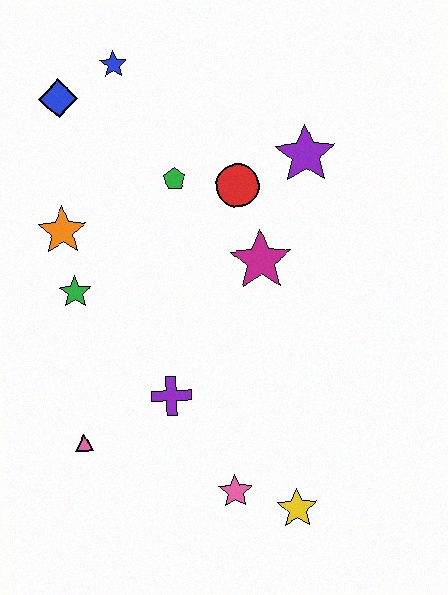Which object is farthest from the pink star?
The blue star is farthest from the pink star.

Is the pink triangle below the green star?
Yes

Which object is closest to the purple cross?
The pink triangle is closest to the purple cross.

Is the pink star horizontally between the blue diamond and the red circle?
Yes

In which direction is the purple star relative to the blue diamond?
The purple star is to the right of the blue diamond.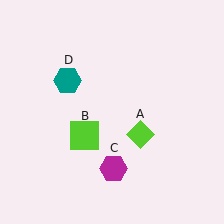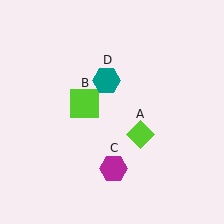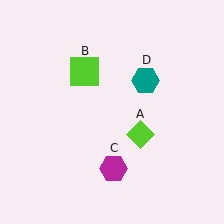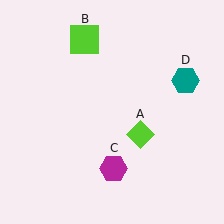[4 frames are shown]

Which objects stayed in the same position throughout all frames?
Lime diamond (object A) and magenta hexagon (object C) remained stationary.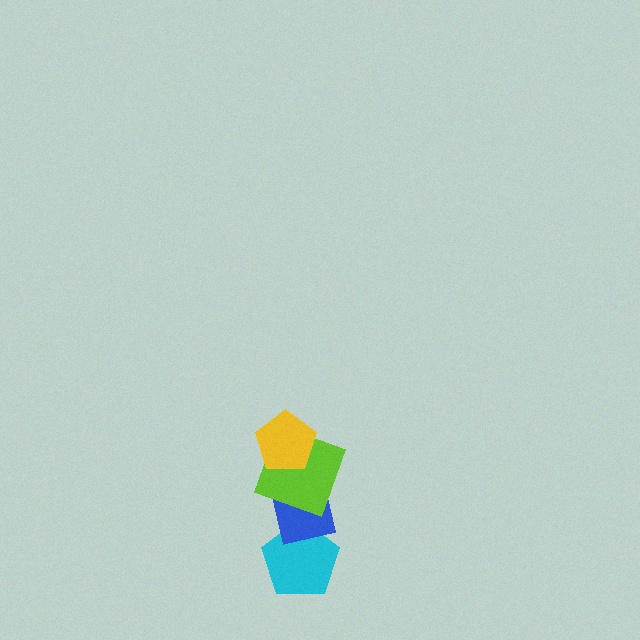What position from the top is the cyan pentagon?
The cyan pentagon is 4th from the top.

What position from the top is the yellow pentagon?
The yellow pentagon is 1st from the top.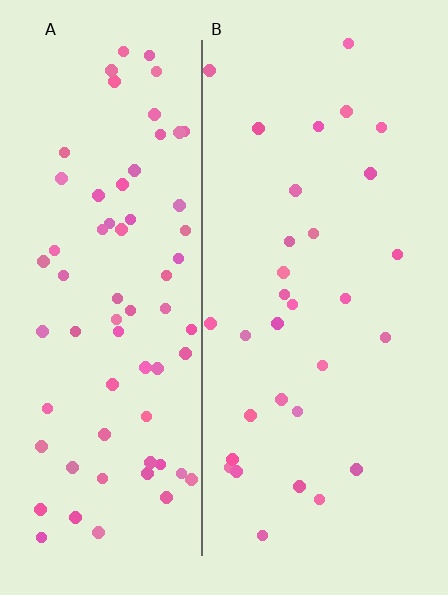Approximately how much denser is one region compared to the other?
Approximately 2.3× — region A over region B.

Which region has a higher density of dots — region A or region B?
A (the left).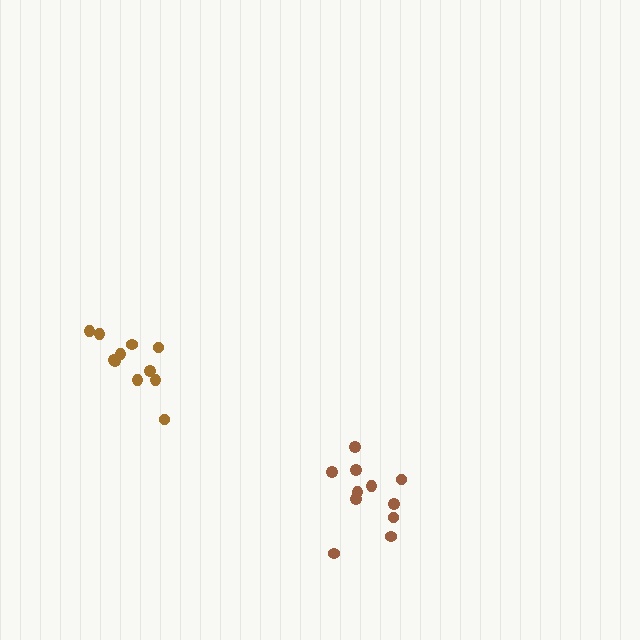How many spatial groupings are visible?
There are 2 spatial groupings.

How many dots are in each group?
Group 1: 11 dots, Group 2: 11 dots (22 total).